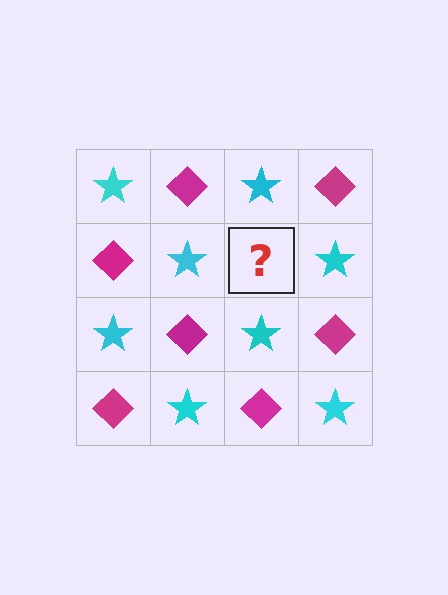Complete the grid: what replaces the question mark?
The question mark should be replaced with a magenta diamond.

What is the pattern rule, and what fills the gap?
The rule is that it alternates cyan star and magenta diamond in a checkerboard pattern. The gap should be filled with a magenta diamond.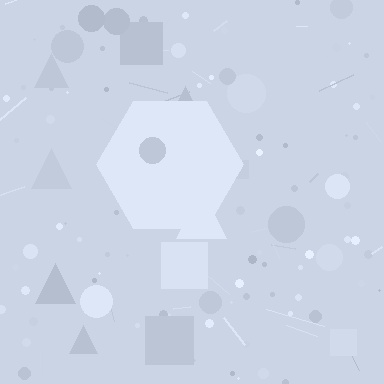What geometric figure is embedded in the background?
A hexagon is embedded in the background.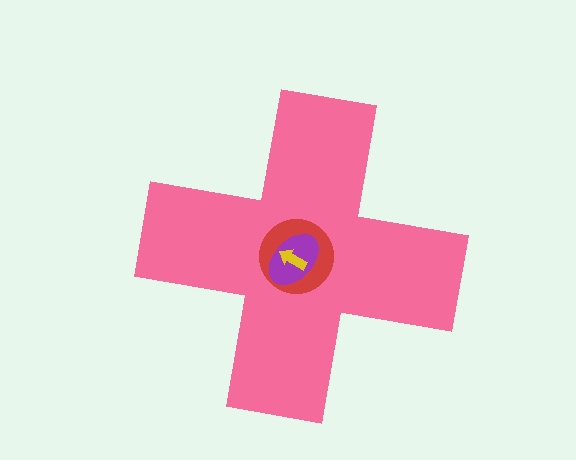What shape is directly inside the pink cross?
The red circle.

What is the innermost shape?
The yellow arrow.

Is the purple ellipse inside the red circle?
Yes.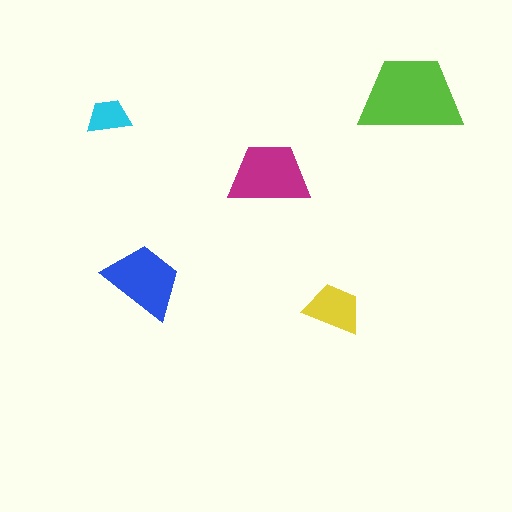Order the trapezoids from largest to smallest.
the lime one, the magenta one, the blue one, the yellow one, the cyan one.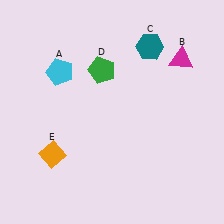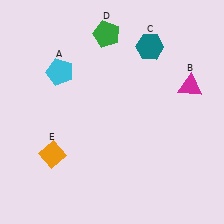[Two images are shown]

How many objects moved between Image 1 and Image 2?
2 objects moved between the two images.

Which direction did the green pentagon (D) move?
The green pentagon (D) moved up.